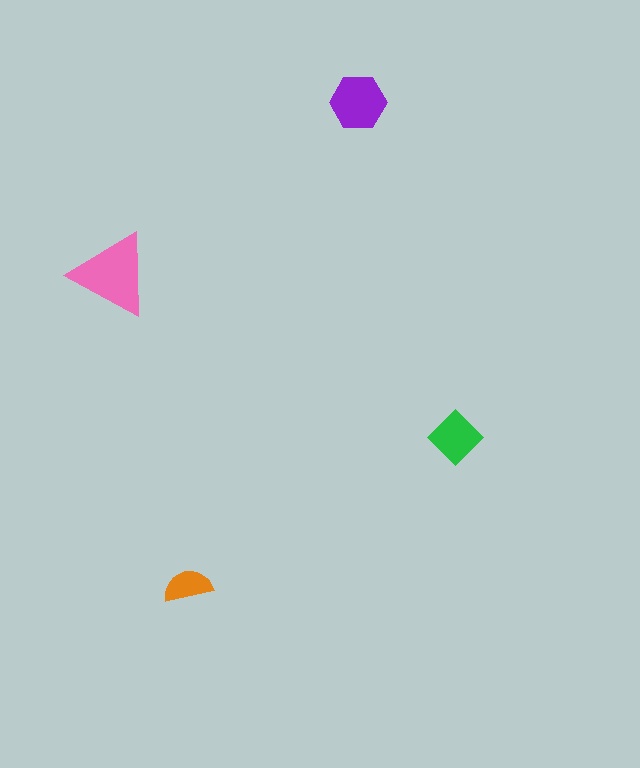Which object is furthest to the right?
The green diamond is rightmost.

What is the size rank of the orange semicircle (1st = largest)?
4th.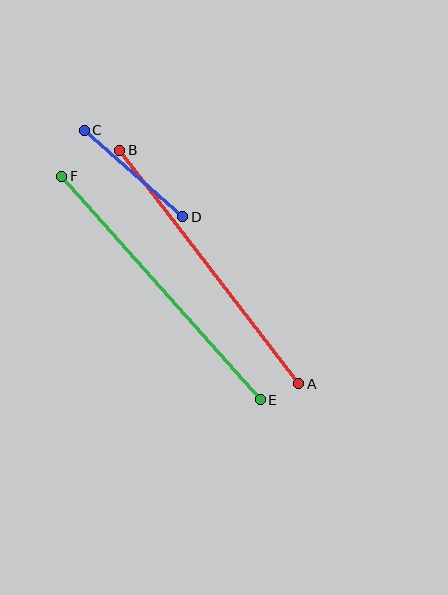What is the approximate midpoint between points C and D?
The midpoint is at approximately (133, 173) pixels.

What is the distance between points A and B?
The distance is approximately 294 pixels.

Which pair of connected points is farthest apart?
Points E and F are farthest apart.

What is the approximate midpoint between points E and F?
The midpoint is at approximately (161, 288) pixels.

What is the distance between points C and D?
The distance is approximately 131 pixels.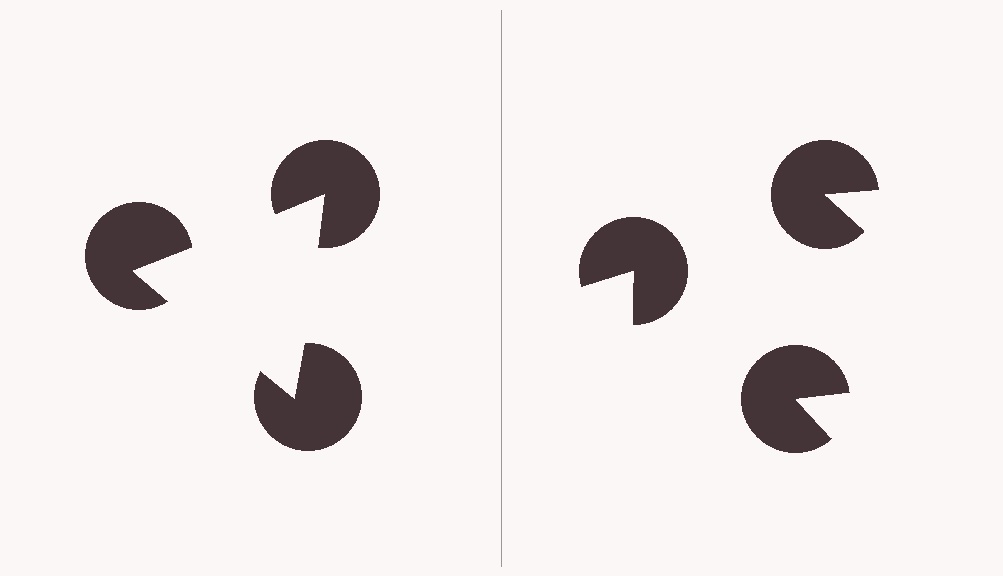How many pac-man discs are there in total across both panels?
6 — 3 on each side.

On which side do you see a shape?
An illusory triangle appears on the left side. On the right side the wedge cuts are rotated, so no coherent shape forms.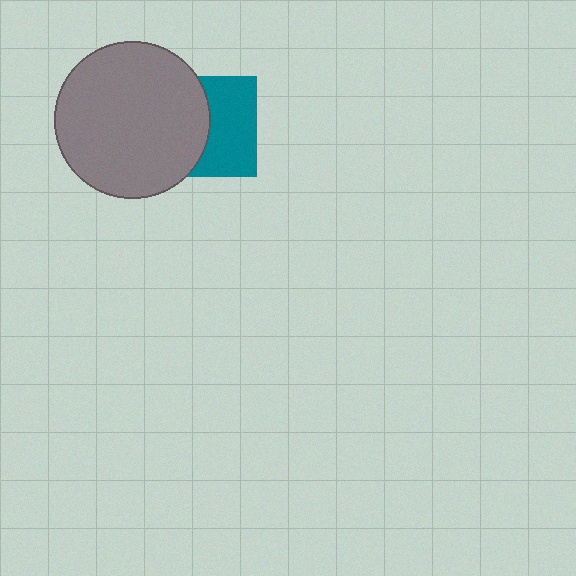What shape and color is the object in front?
The object in front is a gray circle.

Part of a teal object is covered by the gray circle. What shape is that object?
It is a square.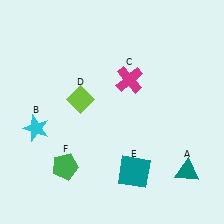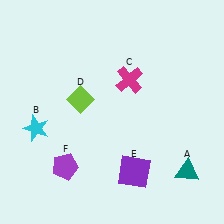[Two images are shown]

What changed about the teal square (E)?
In Image 1, E is teal. In Image 2, it changed to purple.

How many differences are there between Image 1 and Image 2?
There are 2 differences between the two images.